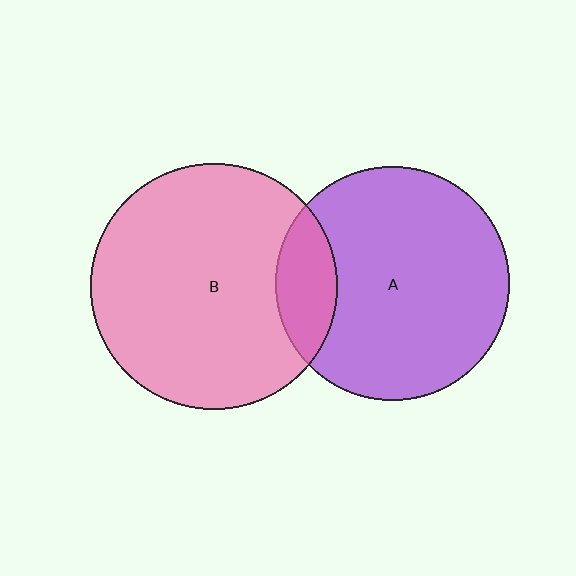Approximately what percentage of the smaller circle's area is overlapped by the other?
Approximately 15%.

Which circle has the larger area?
Circle B (pink).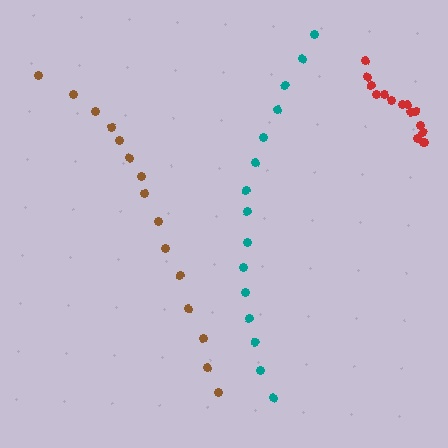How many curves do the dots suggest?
There are 3 distinct paths.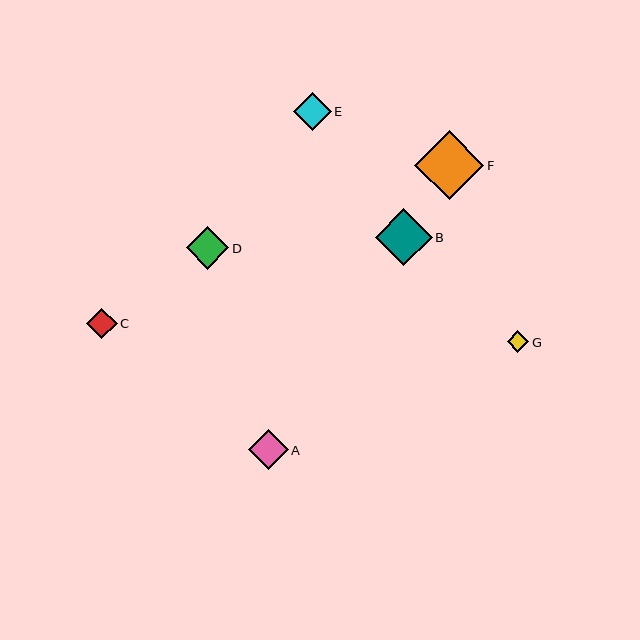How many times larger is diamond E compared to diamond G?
Diamond E is approximately 1.7 times the size of diamond G.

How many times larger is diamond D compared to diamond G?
Diamond D is approximately 1.9 times the size of diamond G.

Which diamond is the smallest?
Diamond G is the smallest with a size of approximately 22 pixels.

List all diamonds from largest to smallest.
From largest to smallest: F, B, D, A, E, C, G.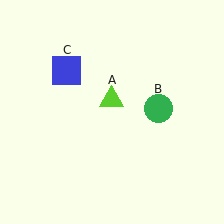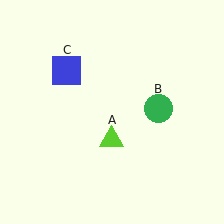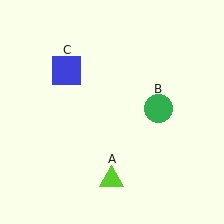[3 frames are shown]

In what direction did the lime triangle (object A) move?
The lime triangle (object A) moved down.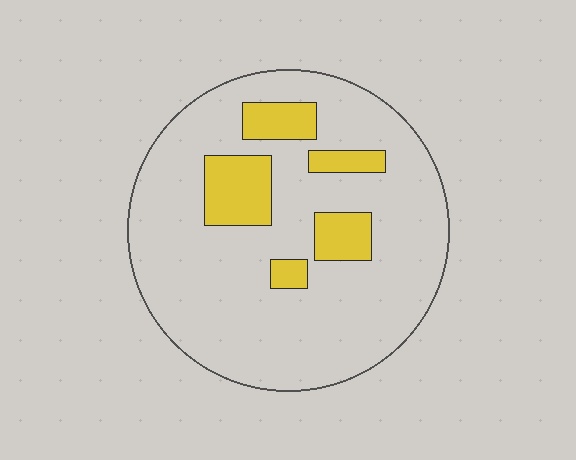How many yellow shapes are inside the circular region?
5.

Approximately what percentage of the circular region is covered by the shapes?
Approximately 15%.